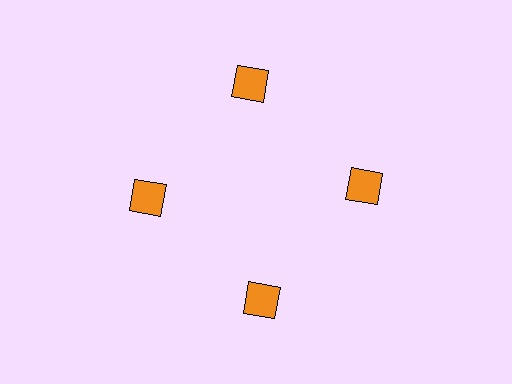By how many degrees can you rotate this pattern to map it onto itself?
The pattern maps onto itself every 90 degrees of rotation.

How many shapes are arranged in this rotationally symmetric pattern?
There are 4 shapes, arranged in 4 groups of 1.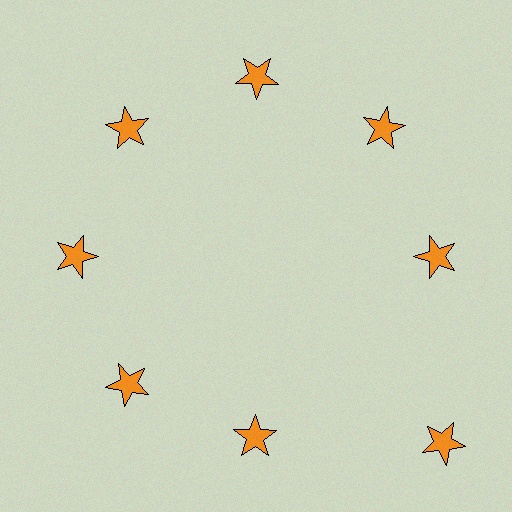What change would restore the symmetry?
The symmetry would be restored by moving it inward, back onto the ring so that all 8 stars sit at equal angles and equal distance from the center.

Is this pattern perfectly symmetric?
No. The 8 orange stars are arranged in a ring, but one element near the 4 o'clock position is pushed outward from the center, breaking the 8-fold rotational symmetry.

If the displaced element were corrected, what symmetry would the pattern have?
It would have 8-fold rotational symmetry — the pattern would map onto itself every 45 degrees.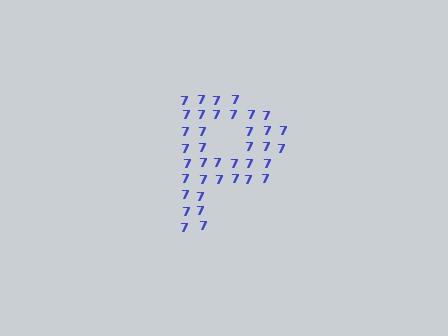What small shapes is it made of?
It is made of small digit 7's.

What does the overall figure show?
The overall figure shows the letter P.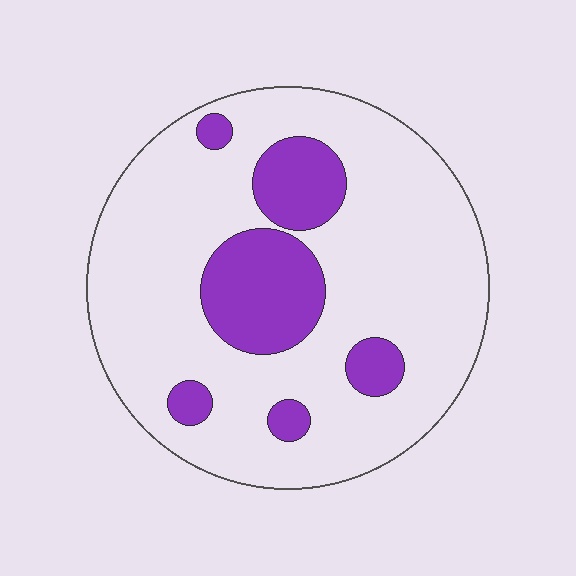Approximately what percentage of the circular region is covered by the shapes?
Approximately 20%.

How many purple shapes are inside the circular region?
6.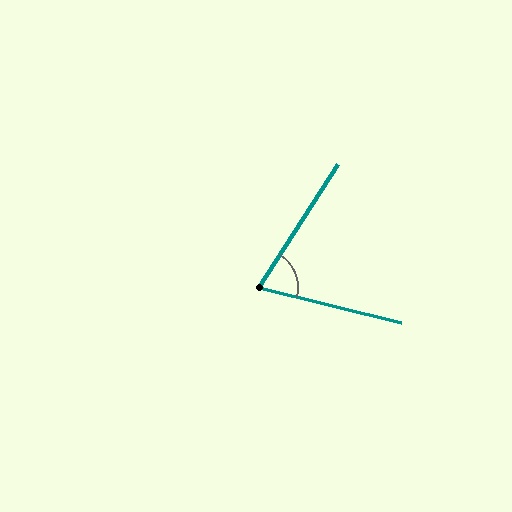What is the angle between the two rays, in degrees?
Approximately 71 degrees.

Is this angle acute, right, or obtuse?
It is acute.